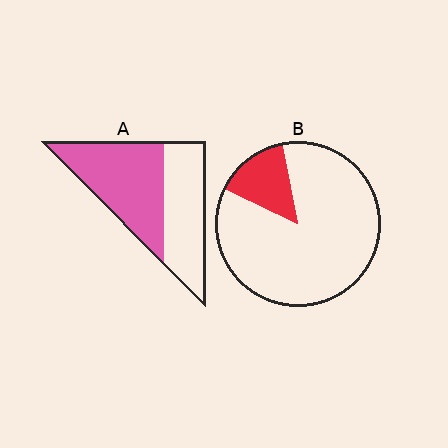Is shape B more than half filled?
No.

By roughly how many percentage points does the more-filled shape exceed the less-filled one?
By roughly 40 percentage points (A over B).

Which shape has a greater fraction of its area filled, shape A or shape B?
Shape A.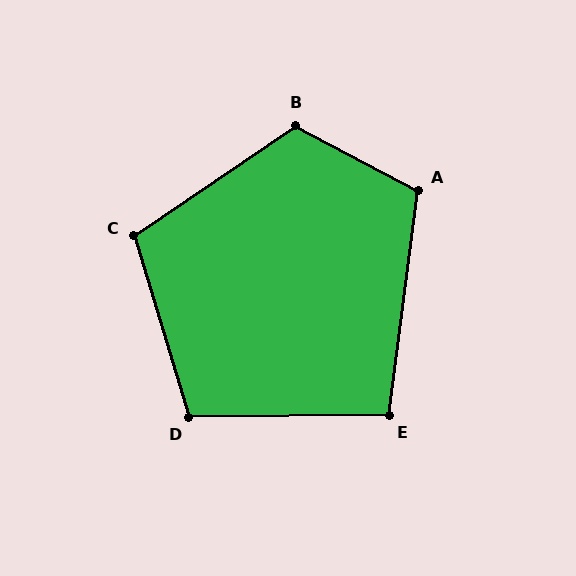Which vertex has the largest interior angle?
B, at approximately 118 degrees.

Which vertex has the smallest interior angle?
E, at approximately 98 degrees.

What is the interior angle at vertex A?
Approximately 111 degrees (obtuse).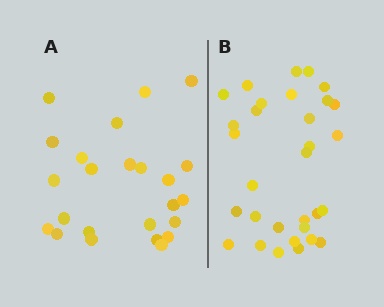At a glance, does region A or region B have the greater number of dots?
Region B (the right region) has more dots.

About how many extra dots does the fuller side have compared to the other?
Region B has roughly 8 or so more dots than region A.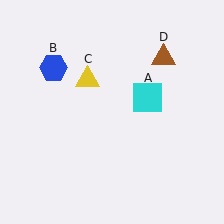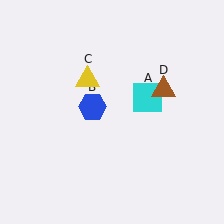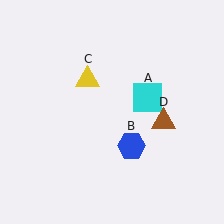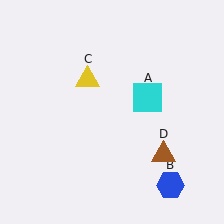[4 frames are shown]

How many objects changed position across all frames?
2 objects changed position: blue hexagon (object B), brown triangle (object D).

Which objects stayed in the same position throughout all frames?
Cyan square (object A) and yellow triangle (object C) remained stationary.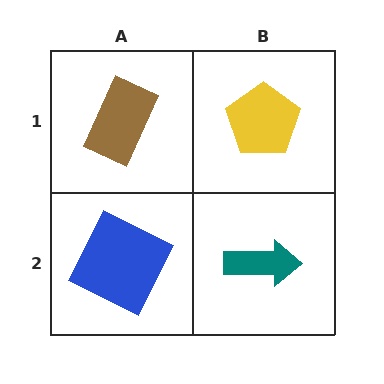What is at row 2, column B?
A teal arrow.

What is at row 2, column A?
A blue square.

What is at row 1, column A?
A brown rectangle.